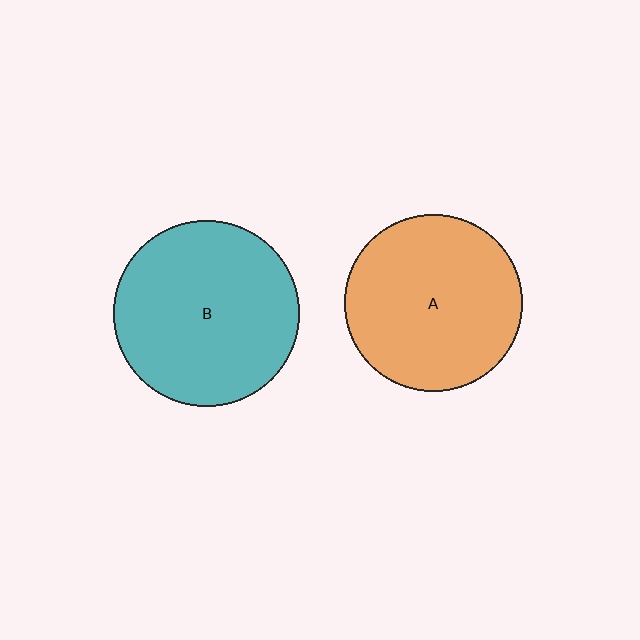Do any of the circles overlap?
No, none of the circles overlap.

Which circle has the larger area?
Circle B (teal).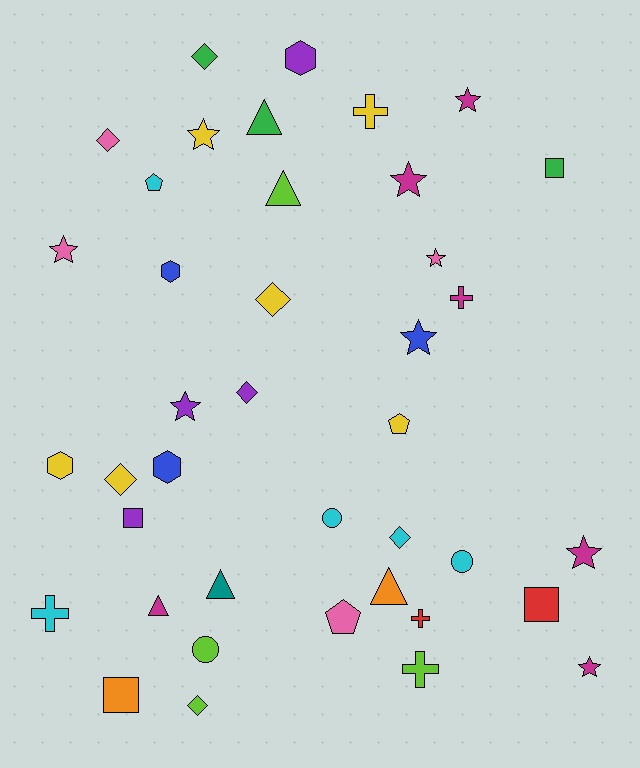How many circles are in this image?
There are 3 circles.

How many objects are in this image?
There are 40 objects.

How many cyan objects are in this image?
There are 5 cyan objects.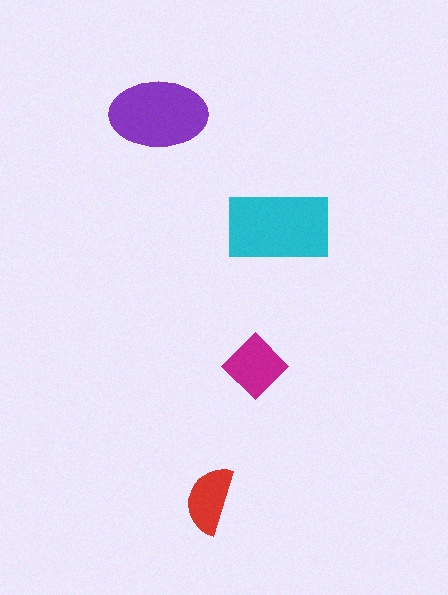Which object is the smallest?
The red semicircle.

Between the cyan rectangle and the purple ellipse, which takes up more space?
The cyan rectangle.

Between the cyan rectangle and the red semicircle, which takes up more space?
The cyan rectangle.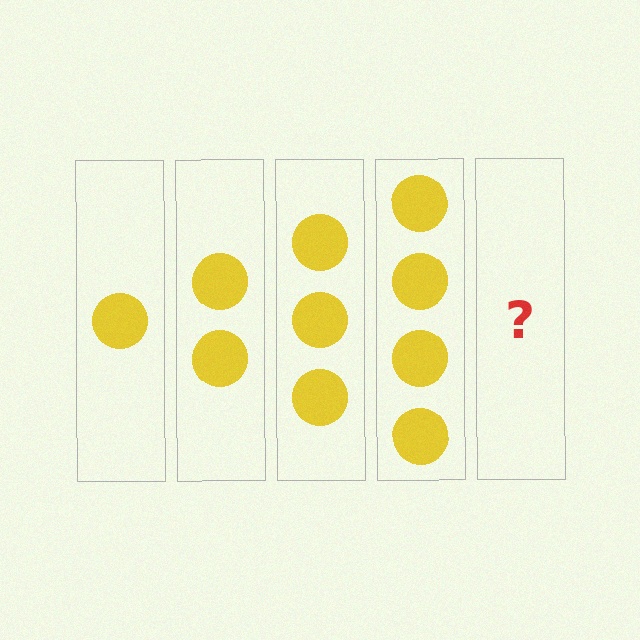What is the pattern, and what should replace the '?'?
The pattern is that each step adds one more circle. The '?' should be 5 circles.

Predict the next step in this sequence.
The next step is 5 circles.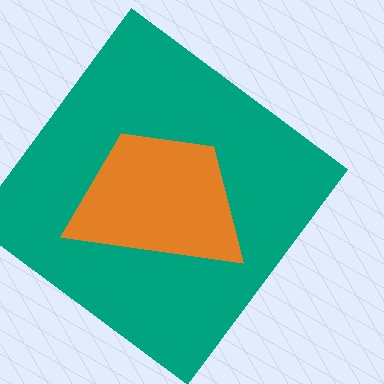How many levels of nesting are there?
2.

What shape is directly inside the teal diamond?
The orange trapezoid.